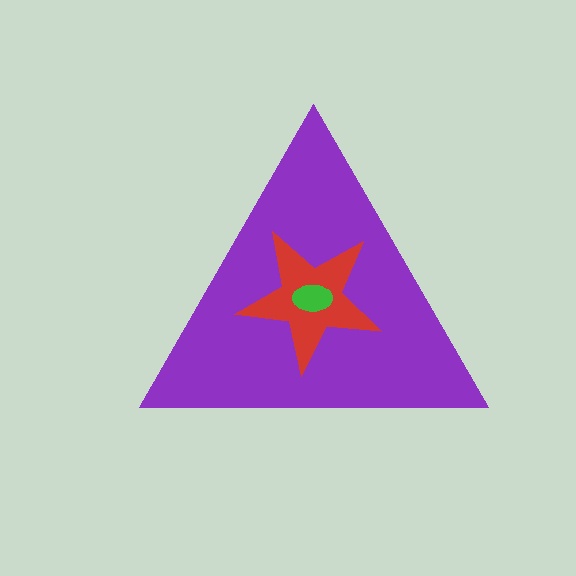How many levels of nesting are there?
3.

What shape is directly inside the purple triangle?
The red star.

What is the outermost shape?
The purple triangle.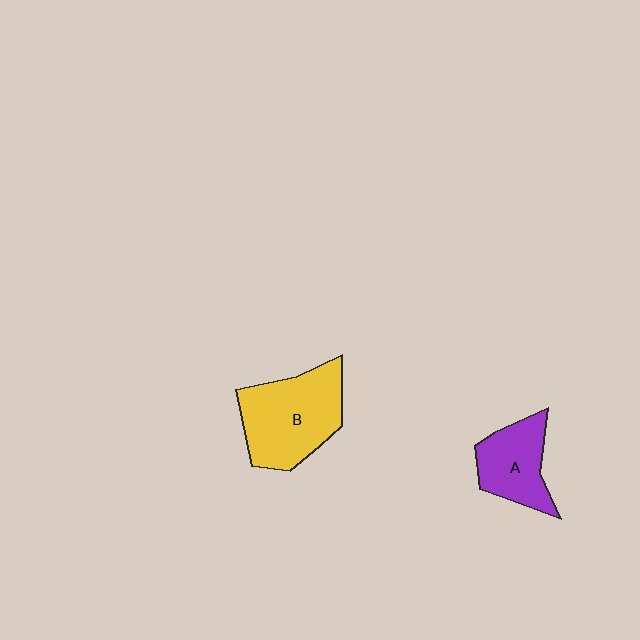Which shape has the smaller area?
Shape A (purple).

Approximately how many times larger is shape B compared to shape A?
Approximately 1.6 times.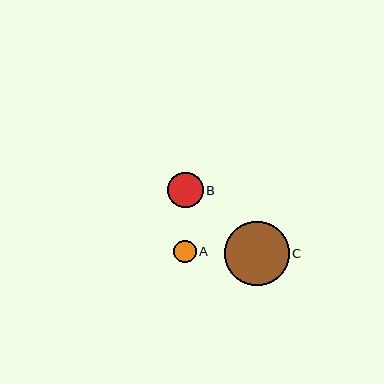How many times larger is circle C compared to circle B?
Circle C is approximately 1.8 times the size of circle B.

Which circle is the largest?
Circle C is the largest with a size of approximately 64 pixels.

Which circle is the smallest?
Circle A is the smallest with a size of approximately 23 pixels.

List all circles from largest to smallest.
From largest to smallest: C, B, A.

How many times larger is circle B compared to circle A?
Circle B is approximately 1.6 times the size of circle A.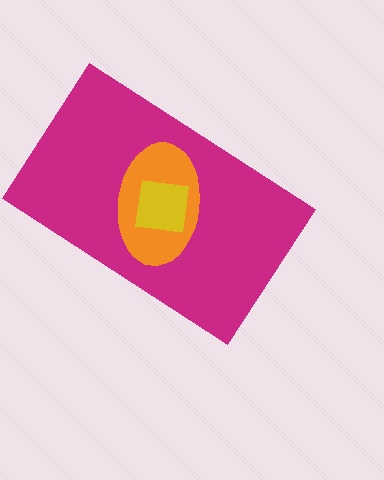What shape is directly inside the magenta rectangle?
The orange ellipse.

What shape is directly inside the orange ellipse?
The yellow square.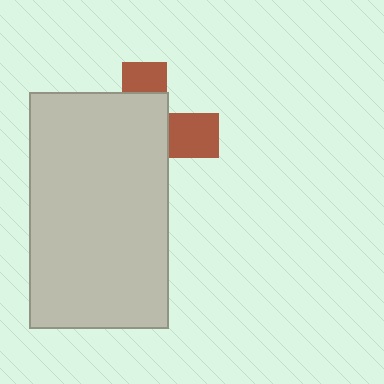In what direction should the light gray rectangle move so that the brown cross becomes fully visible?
The light gray rectangle should move left. That is the shortest direction to clear the overlap and leave the brown cross fully visible.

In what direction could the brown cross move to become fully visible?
The brown cross could move right. That would shift it out from behind the light gray rectangle entirely.